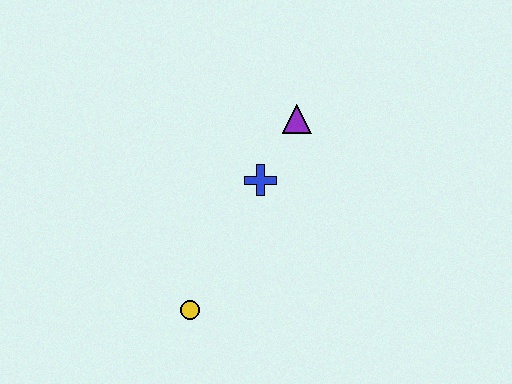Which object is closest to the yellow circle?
The blue cross is closest to the yellow circle.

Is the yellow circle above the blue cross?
No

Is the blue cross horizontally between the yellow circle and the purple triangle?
Yes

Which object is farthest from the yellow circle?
The purple triangle is farthest from the yellow circle.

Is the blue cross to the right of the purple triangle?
No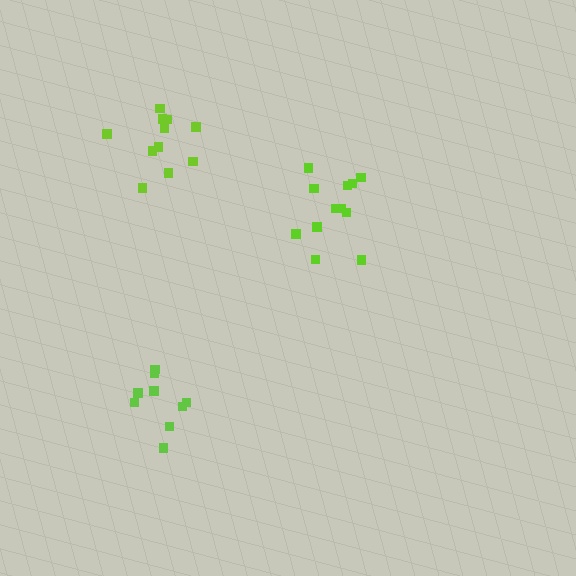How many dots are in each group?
Group 1: 9 dots, Group 2: 11 dots, Group 3: 12 dots (32 total).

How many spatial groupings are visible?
There are 3 spatial groupings.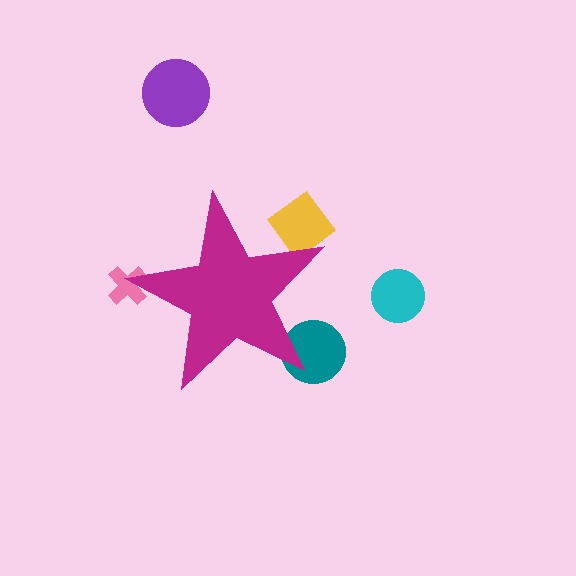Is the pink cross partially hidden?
Yes, the pink cross is partially hidden behind the magenta star.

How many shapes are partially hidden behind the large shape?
3 shapes are partially hidden.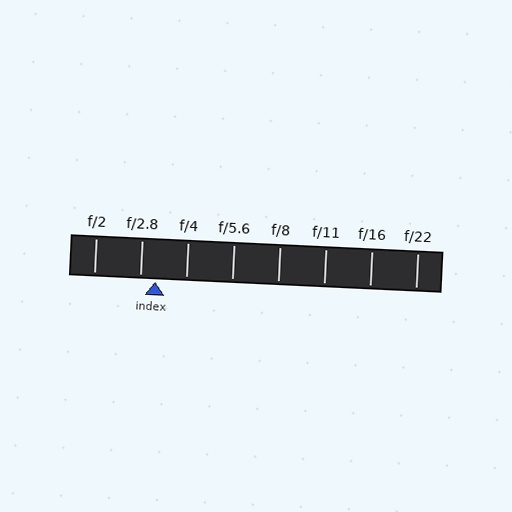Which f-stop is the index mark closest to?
The index mark is closest to f/2.8.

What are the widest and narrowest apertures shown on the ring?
The widest aperture shown is f/2 and the narrowest is f/22.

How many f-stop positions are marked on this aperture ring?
There are 8 f-stop positions marked.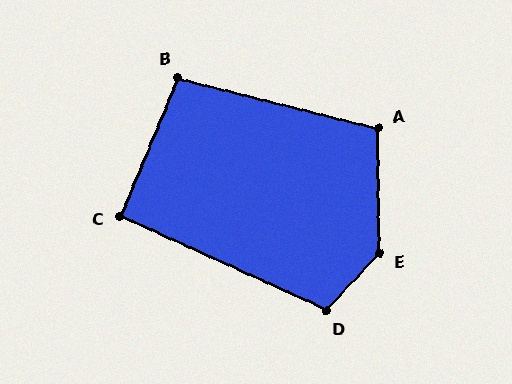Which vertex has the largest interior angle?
E, at approximately 137 degrees.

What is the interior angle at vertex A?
Approximately 105 degrees (obtuse).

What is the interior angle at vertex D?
Approximately 108 degrees (obtuse).